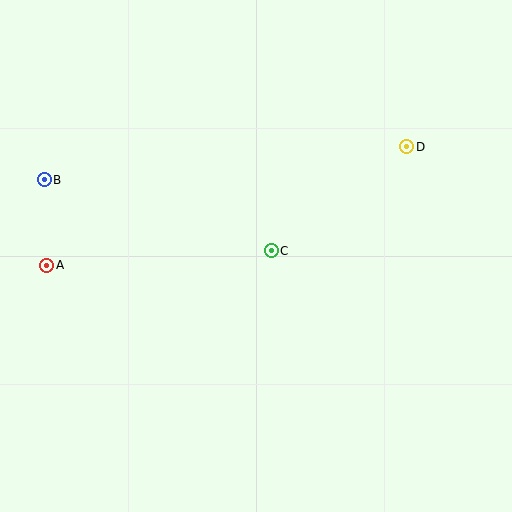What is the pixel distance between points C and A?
The distance between C and A is 225 pixels.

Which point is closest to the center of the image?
Point C at (271, 251) is closest to the center.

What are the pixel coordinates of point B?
Point B is at (44, 180).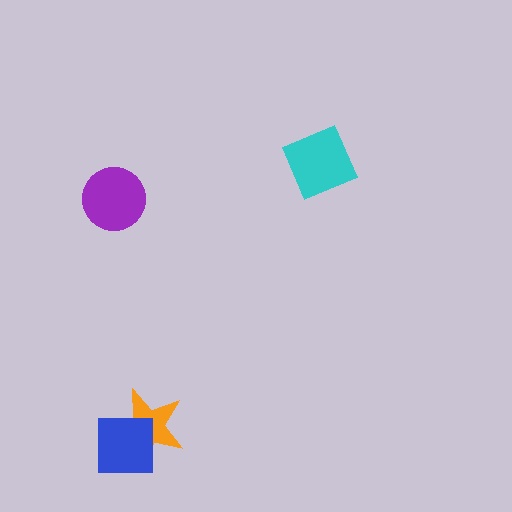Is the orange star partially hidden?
Yes, it is partially covered by another shape.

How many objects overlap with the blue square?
1 object overlaps with the blue square.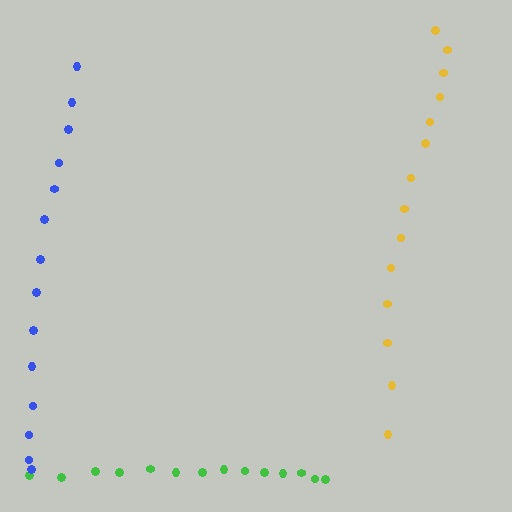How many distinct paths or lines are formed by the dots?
There are 3 distinct paths.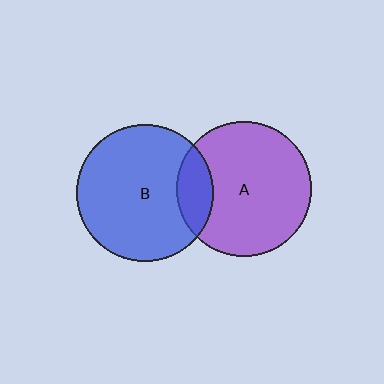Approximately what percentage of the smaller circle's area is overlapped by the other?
Approximately 15%.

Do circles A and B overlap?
Yes.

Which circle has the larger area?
Circle B (blue).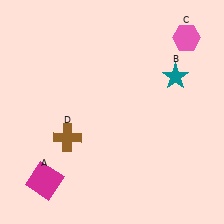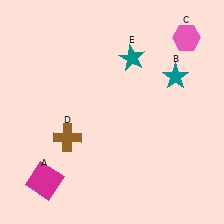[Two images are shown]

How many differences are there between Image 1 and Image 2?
There is 1 difference between the two images.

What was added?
A teal star (E) was added in Image 2.